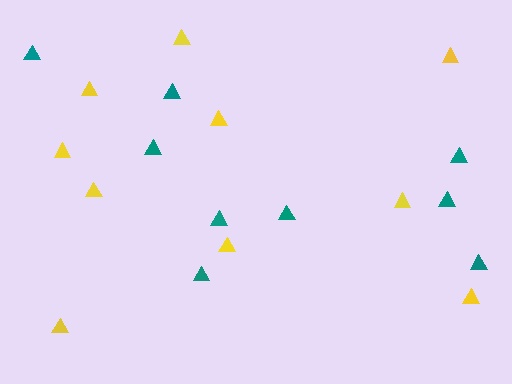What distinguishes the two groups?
There are 2 groups: one group of teal triangles (9) and one group of yellow triangles (10).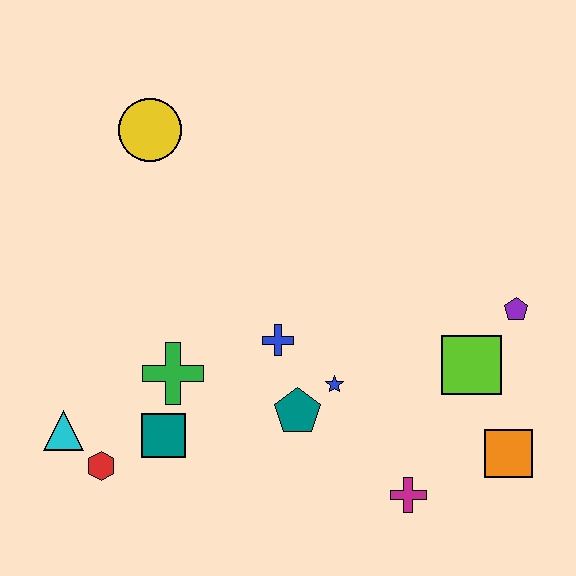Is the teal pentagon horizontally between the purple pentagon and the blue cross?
Yes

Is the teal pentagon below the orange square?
No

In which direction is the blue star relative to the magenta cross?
The blue star is above the magenta cross.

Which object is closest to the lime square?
The purple pentagon is closest to the lime square.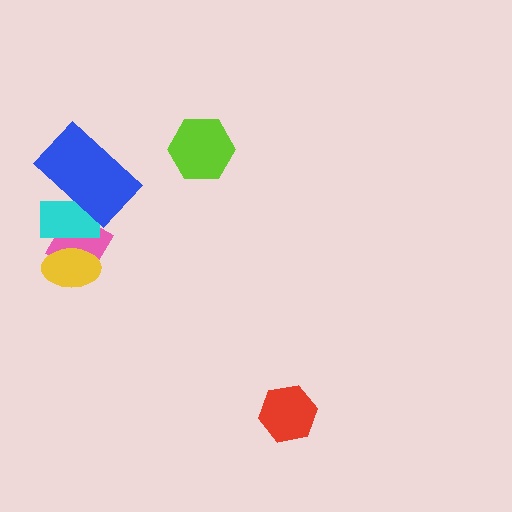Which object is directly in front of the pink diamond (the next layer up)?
The cyan rectangle is directly in front of the pink diamond.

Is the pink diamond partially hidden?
Yes, it is partially covered by another shape.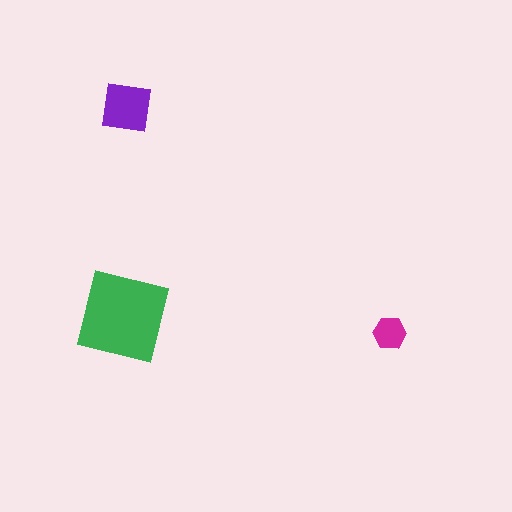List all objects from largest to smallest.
The green square, the purple square, the magenta hexagon.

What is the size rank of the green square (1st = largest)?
1st.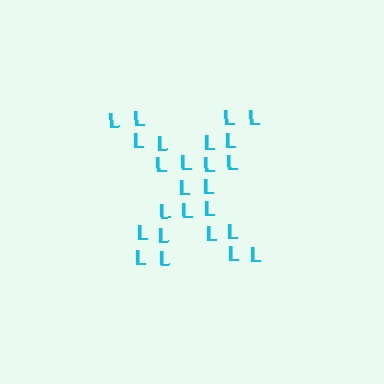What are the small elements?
The small elements are letter L's.